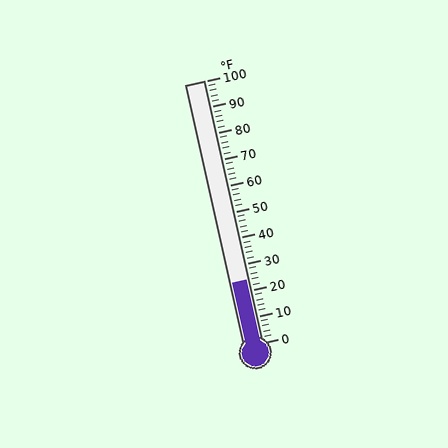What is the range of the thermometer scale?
The thermometer scale ranges from 0°F to 100°F.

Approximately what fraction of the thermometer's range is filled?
The thermometer is filled to approximately 25% of its range.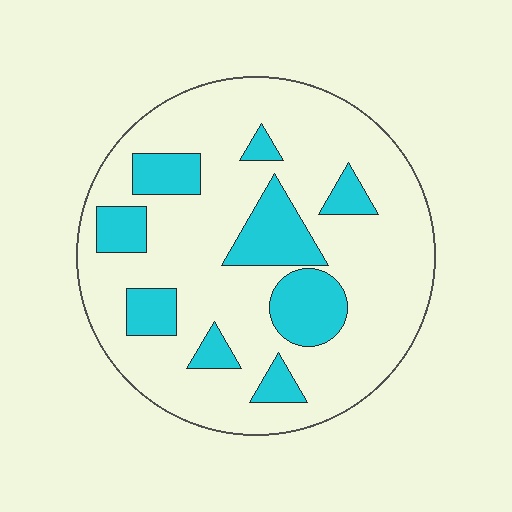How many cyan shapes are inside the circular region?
9.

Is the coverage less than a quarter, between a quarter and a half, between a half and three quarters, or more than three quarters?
Less than a quarter.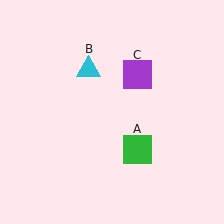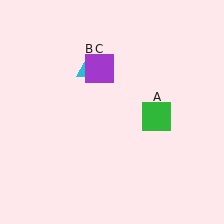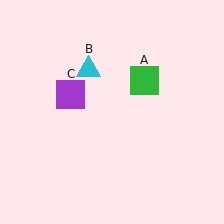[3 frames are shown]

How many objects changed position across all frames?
2 objects changed position: green square (object A), purple square (object C).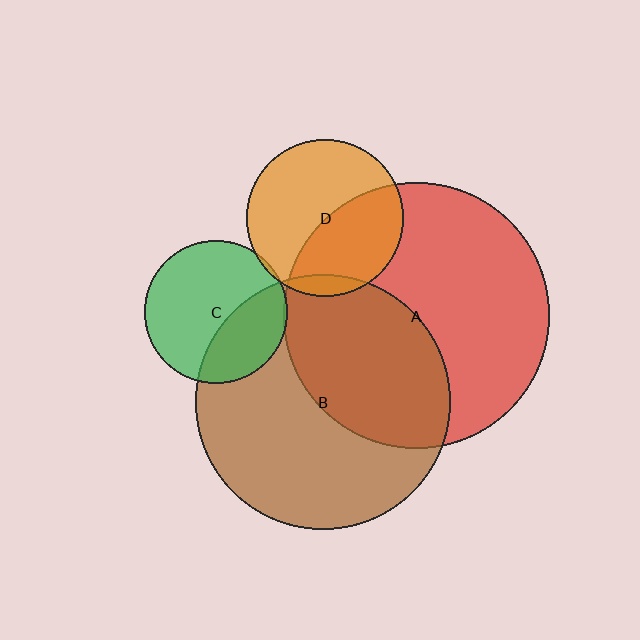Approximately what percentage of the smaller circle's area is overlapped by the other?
Approximately 45%.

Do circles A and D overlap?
Yes.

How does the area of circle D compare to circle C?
Approximately 1.2 times.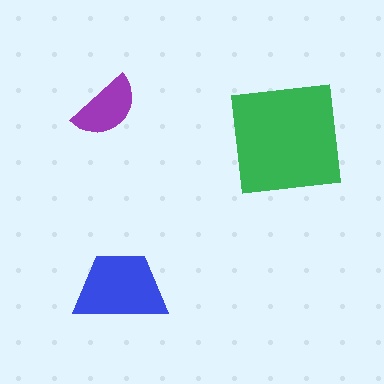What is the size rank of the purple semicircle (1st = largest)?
3rd.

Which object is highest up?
The purple semicircle is topmost.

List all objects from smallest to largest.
The purple semicircle, the blue trapezoid, the green square.